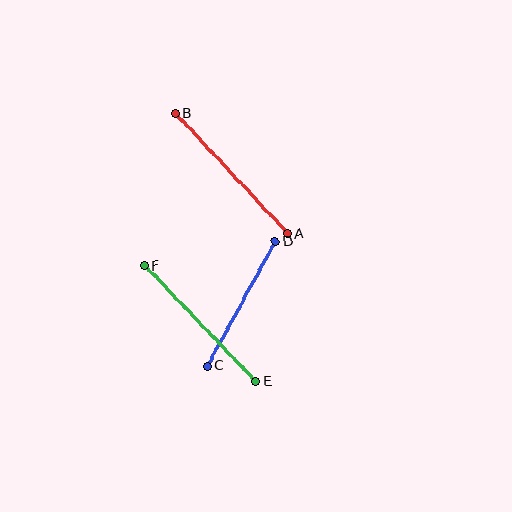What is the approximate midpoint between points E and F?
The midpoint is at approximately (200, 324) pixels.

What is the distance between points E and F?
The distance is approximately 161 pixels.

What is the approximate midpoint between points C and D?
The midpoint is at approximately (241, 304) pixels.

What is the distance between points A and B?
The distance is approximately 164 pixels.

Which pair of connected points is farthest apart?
Points A and B are farthest apart.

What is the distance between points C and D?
The distance is approximately 142 pixels.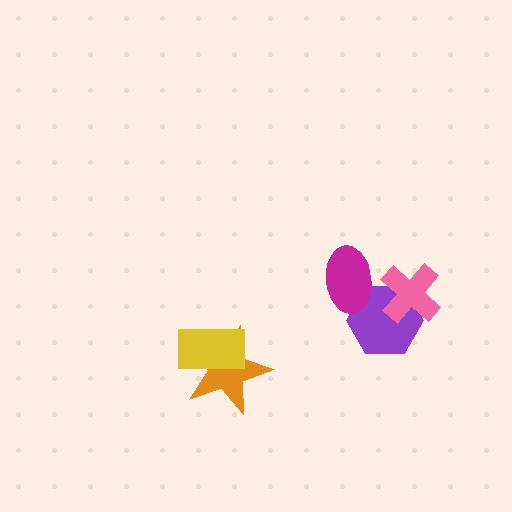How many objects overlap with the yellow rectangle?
1 object overlaps with the yellow rectangle.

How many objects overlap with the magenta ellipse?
1 object overlaps with the magenta ellipse.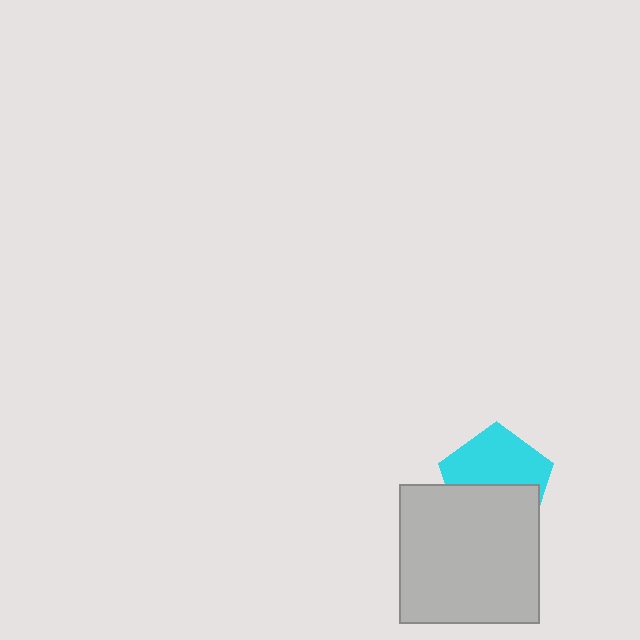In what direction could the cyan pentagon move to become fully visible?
The cyan pentagon could move up. That would shift it out from behind the light gray square entirely.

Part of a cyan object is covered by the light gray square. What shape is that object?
It is a pentagon.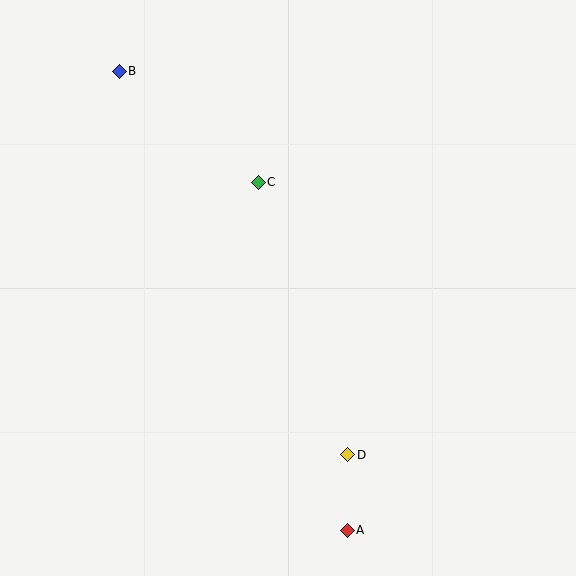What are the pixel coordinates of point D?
Point D is at (348, 455).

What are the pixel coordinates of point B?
Point B is at (119, 71).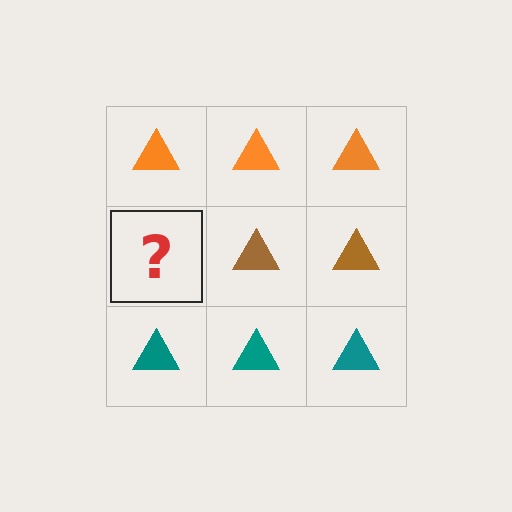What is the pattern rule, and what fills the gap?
The rule is that each row has a consistent color. The gap should be filled with a brown triangle.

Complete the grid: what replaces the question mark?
The question mark should be replaced with a brown triangle.